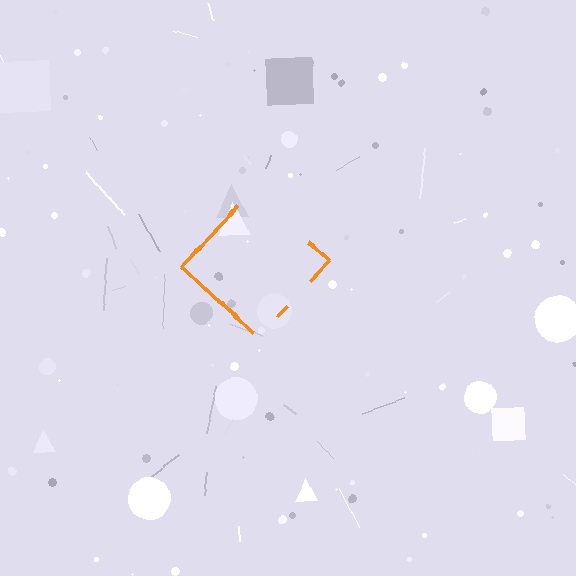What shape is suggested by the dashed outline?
The dashed outline suggests a diamond.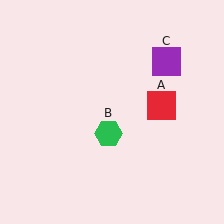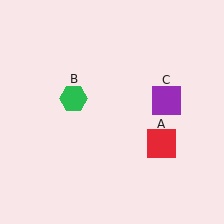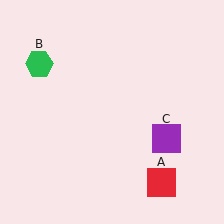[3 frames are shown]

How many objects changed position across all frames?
3 objects changed position: red square (object A), green hexagon (object B), purple square (object C).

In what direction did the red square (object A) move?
The red square (object A) moved down.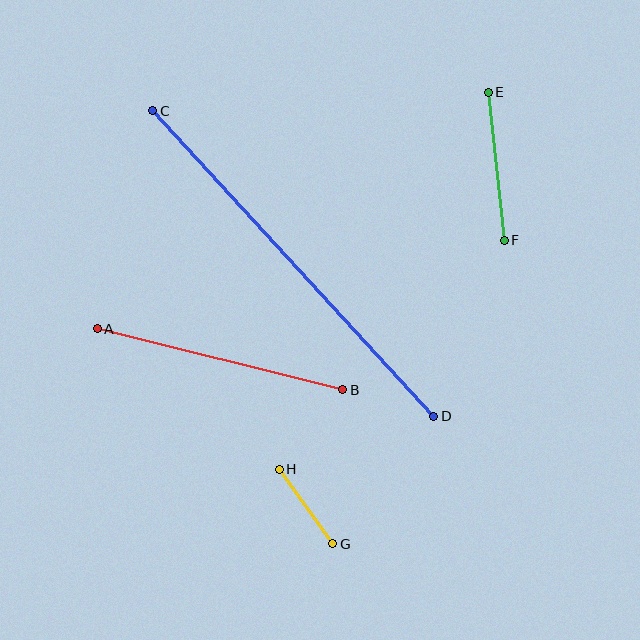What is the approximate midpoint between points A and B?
The midpoint is at approximately (220, 359) pixels.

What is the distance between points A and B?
The distance is approximately 253 pixels.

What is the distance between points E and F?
The distance is approximately 149 pixels.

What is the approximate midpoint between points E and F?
The midpoint is at approximately (496, 166) pixels.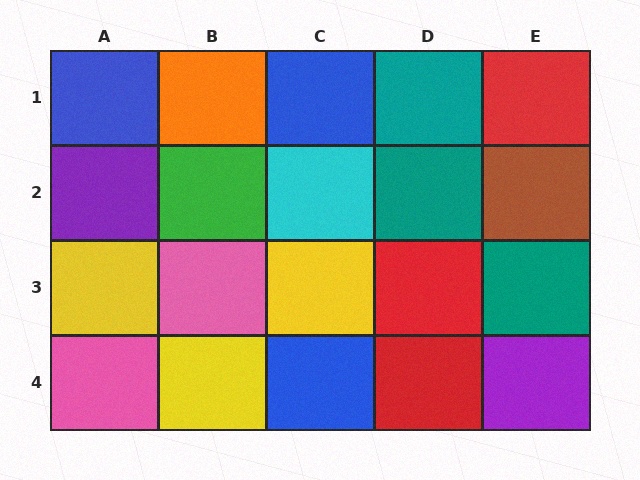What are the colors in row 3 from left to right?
Yellow, pink, yellow, red, teal.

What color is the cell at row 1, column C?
Blue.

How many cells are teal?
3 cells are teal.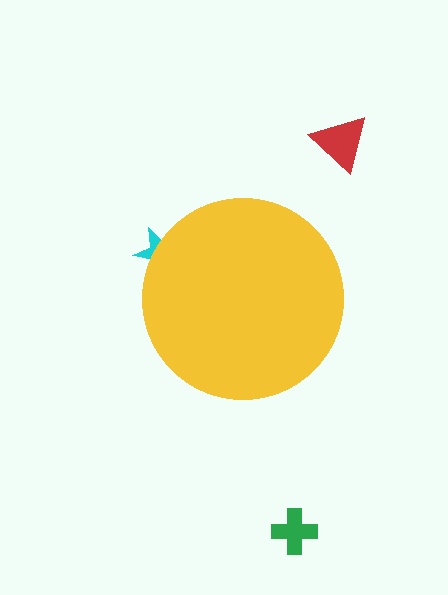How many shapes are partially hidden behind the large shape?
1 shape is partially hidden.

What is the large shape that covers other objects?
A yellow circle.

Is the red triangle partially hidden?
No, the red triangle is fully visible.